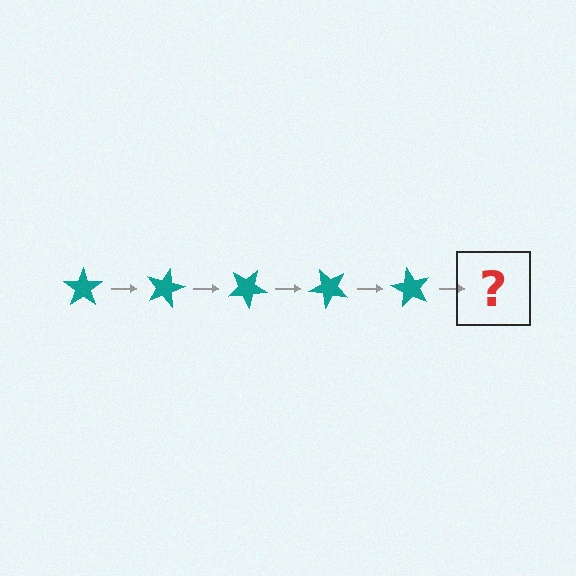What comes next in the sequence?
The next element should be a teal star rotated 75 degrees.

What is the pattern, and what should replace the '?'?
The pattern is that the star rotates 15 degrees each step. The '?' should be a teal star rotated 75 degrees.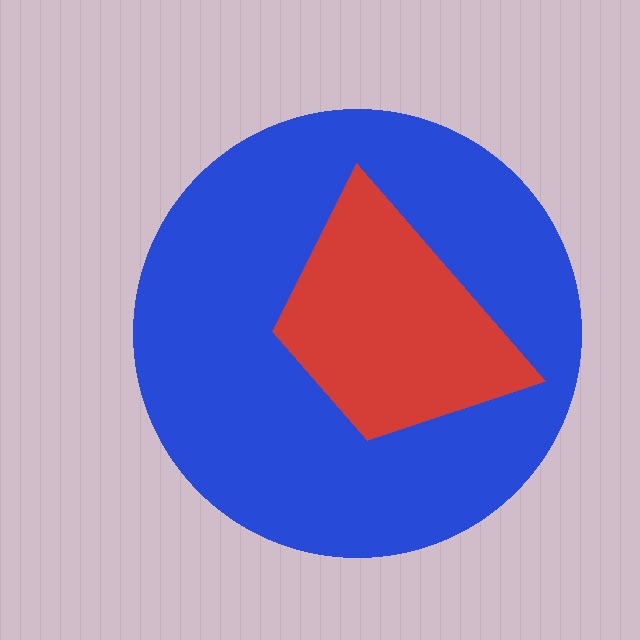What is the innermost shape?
The red trapezoid.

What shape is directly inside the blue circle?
The red trapezoid.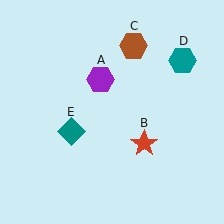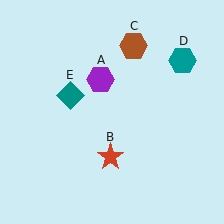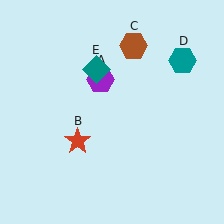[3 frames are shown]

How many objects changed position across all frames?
2 objects changed position: red star (object B), teal diamond (object E).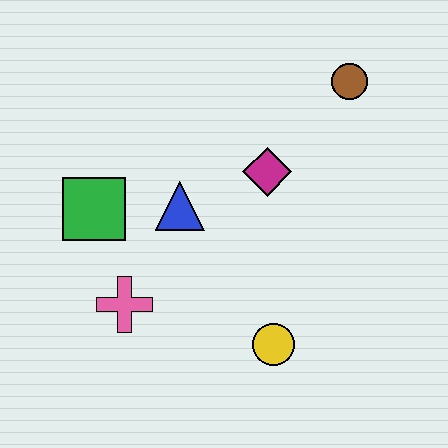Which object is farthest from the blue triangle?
The brown circle is farthest from the blue triangle.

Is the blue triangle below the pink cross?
No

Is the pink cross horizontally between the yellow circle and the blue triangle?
No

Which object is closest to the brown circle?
The magenta diamond is closest to the brown circle.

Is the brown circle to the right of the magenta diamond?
Yes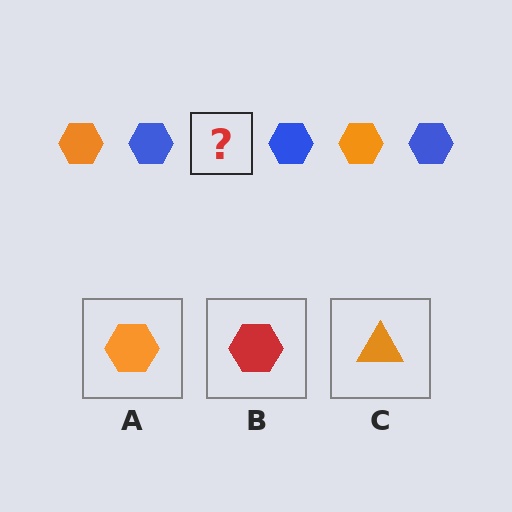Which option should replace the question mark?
Option A.